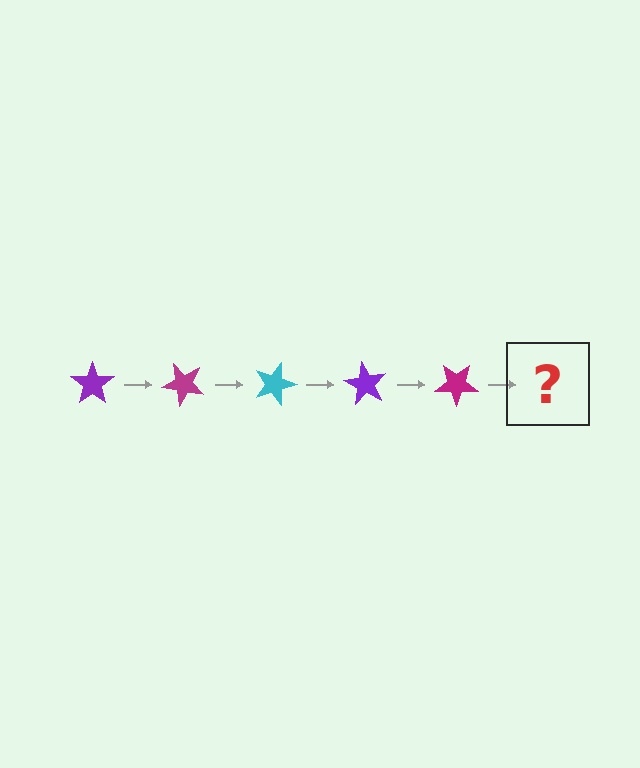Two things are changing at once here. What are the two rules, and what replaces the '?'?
The two rules are that it rotates 45 degrees each step and the color cycles through purple, magenta, and cyan. The '?' should be a cyan star, rotated 225 degrees from the start.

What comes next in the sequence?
The next element should be a cyan star, rotated 225 degrees from the start.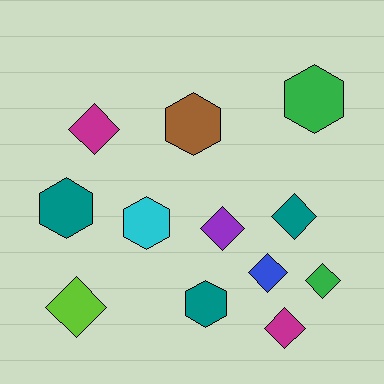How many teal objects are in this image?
There are 3 teal objects.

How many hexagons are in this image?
There are 5 hexagons.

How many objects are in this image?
There are 12 objects.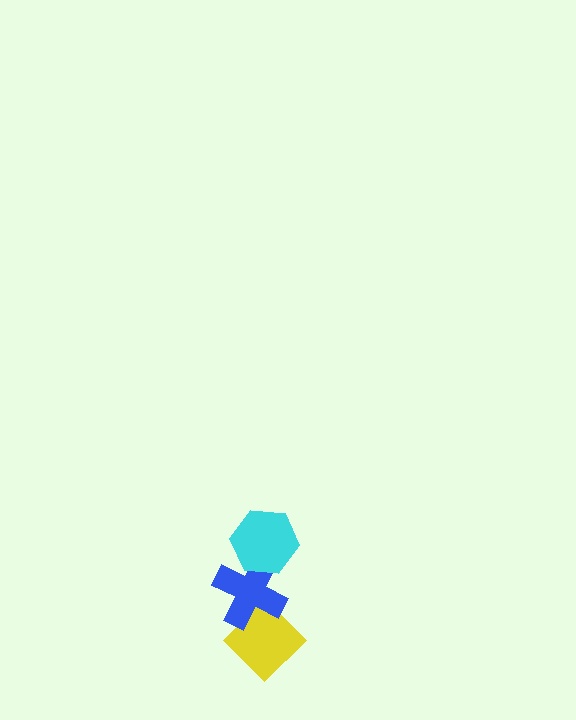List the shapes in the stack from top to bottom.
From top to bottom: the cyan hexagon, the blue cross, the yellow diamond.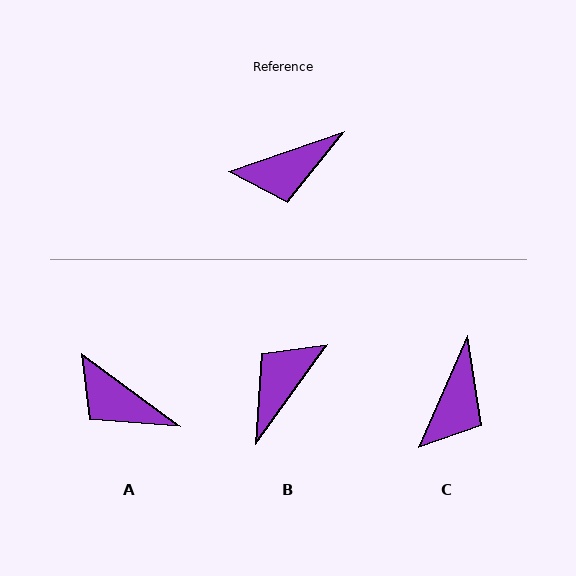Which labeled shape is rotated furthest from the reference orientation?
B, about 146 degrees away.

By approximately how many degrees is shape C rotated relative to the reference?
Approximately 47 degrees counter-clockwise.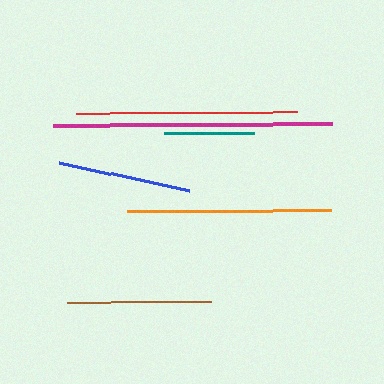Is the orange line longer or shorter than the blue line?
The orange line is longer than the blue line.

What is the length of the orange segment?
The orange segment is approximately 204 pixels long.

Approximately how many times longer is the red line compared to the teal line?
The red line is approximately 2.4 times the length of the teal line.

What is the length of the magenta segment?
The magenta segment is approximately 279 pixels long.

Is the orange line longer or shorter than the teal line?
The orange line is longer than the teal line.